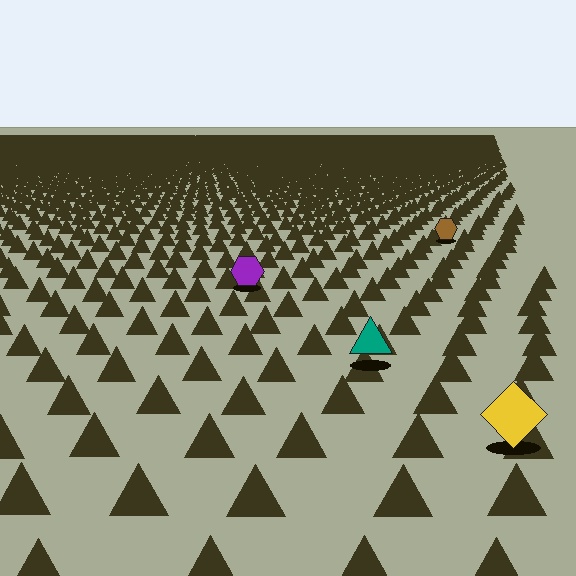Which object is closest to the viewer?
The yellow diamond is closest. The texture marks near it are larger and more spread out.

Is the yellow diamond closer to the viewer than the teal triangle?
Yes. The yellow diamond is closer — you can tell from the texture gradient: the ground texture is coarser near it.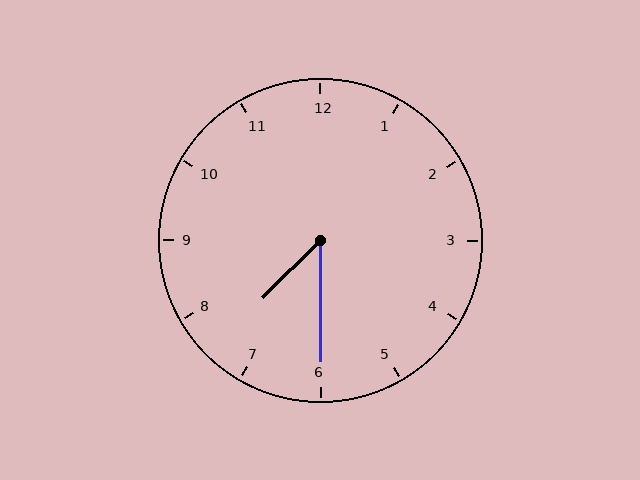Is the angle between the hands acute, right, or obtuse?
It is acute.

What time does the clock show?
7:30.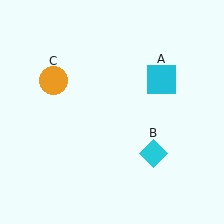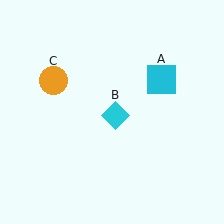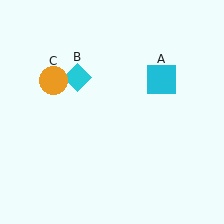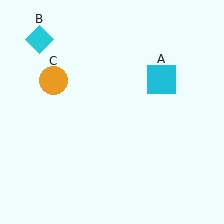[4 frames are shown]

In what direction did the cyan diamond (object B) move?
The cyan diamond (object B) moved up and to the left.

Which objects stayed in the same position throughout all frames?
Cyan square (object A) and orange circle (object C) remained stationary.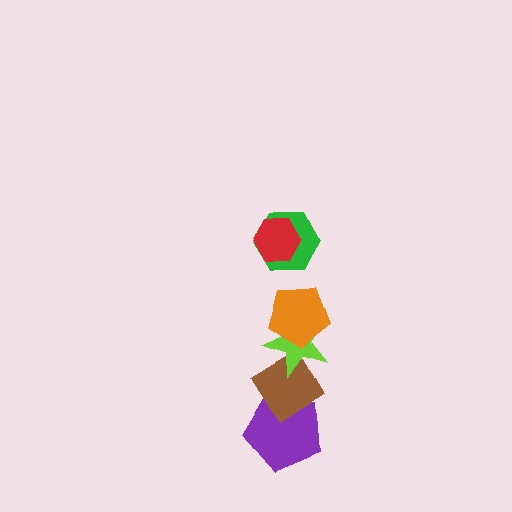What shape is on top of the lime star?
The orange pentagon is on top of the lime star.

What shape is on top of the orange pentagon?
The green hexagon is on top of the orange pentagon.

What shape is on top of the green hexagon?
The red hexagon is on top of the green hexagon.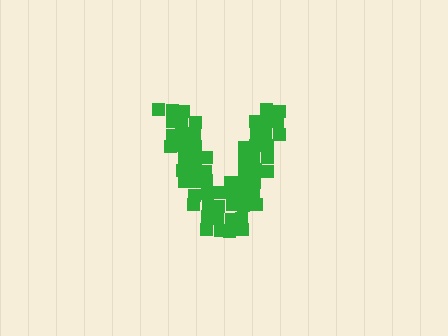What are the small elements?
The small elements are squares.